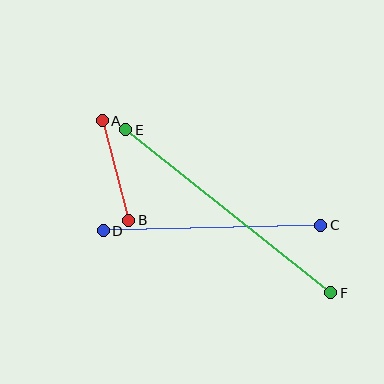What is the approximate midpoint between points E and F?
The midpoint is at approximately (228, 211) pixels.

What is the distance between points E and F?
The distance is approximately 262 pixels.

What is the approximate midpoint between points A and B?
The midpoint is at approximately (116, 170) pixels.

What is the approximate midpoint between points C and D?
The midpoint is at approximately (212, 228) pixels.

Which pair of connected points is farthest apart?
Points E and F are farthest apart.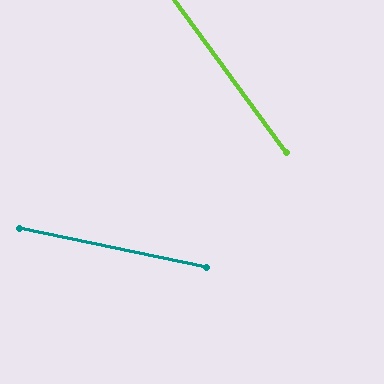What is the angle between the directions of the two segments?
Approximately 42 degrees.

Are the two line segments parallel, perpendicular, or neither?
Neither parallel nor perpendicular — they differ by about 42°.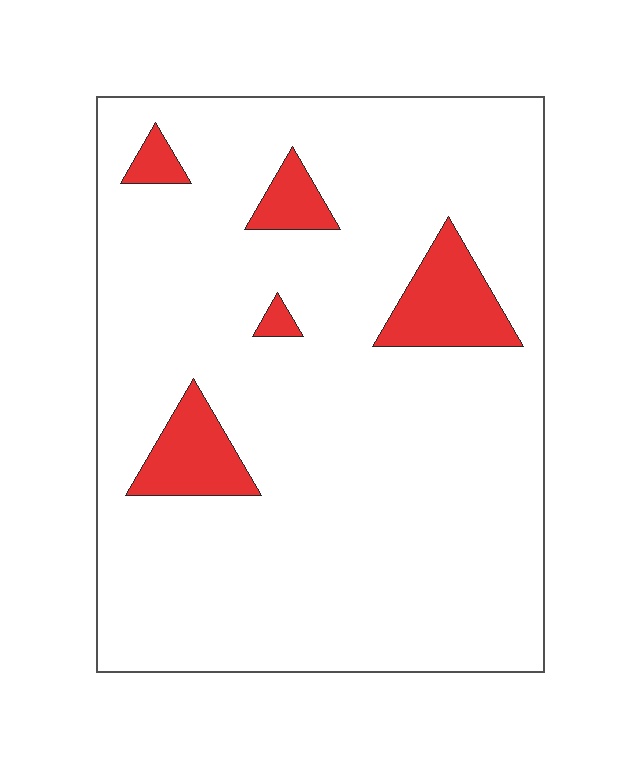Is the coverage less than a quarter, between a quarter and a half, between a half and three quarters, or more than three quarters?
Less than a quarter.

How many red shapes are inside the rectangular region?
5.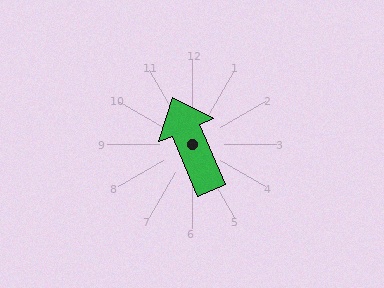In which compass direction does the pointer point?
Northwest.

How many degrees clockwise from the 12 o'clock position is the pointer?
Approximately 337 degrees.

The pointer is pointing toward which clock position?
Roughly 11 o'clock.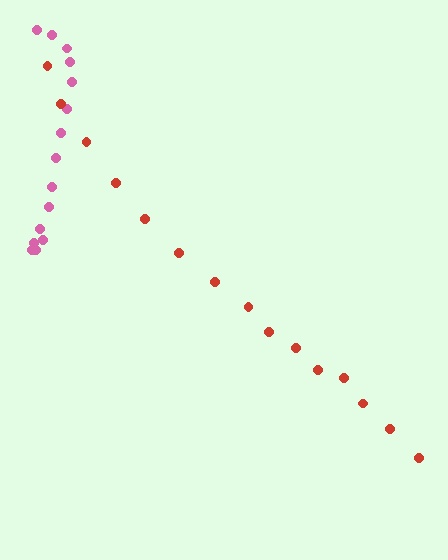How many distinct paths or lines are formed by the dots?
There are 2 distinct paths.